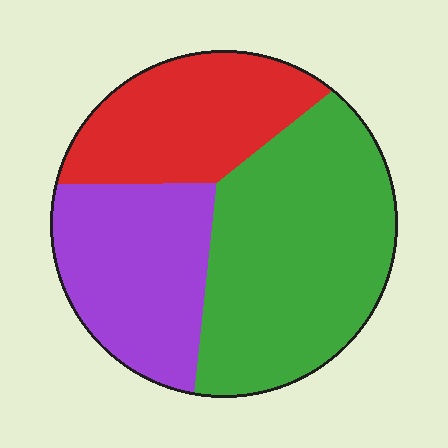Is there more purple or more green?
Green.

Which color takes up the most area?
Green, at roughly 45%.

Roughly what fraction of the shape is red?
Red covers 26% of the shape.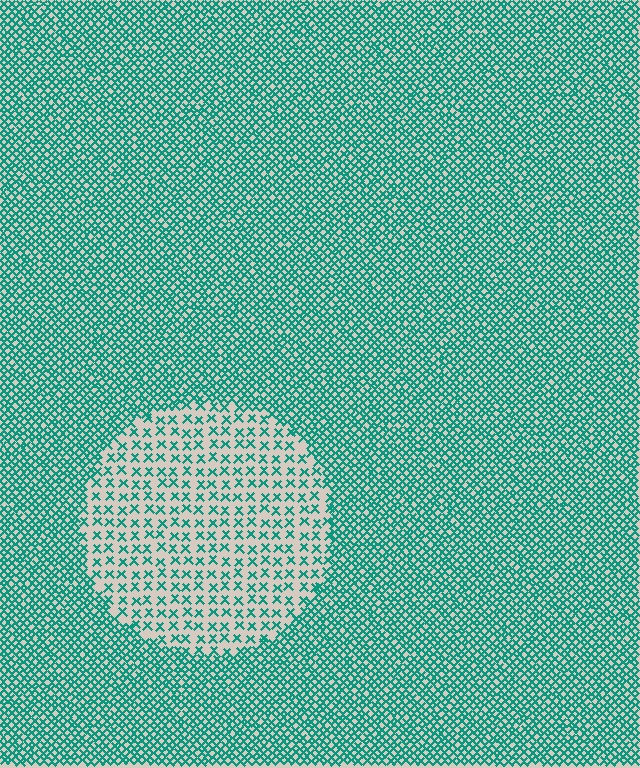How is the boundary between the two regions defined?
The boundary is defined by a change in element density (approximately 2.7x ratio). All elements are the same color, size, and shape.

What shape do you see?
I see a circle.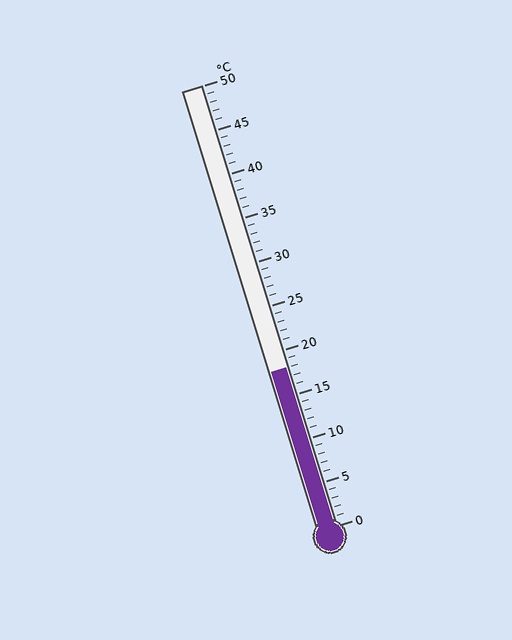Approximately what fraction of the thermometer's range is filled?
The thermometer is filled to approximately 35% of its range.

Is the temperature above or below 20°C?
The temperature is below 20°C.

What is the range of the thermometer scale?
The thermometer scale ranges from 0°C to 50°C.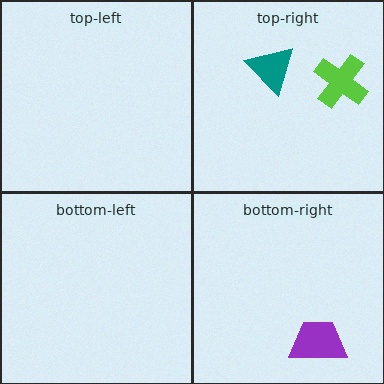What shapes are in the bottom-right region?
The purple trapezoid.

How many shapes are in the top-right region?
2.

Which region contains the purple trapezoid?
The bottom-right region.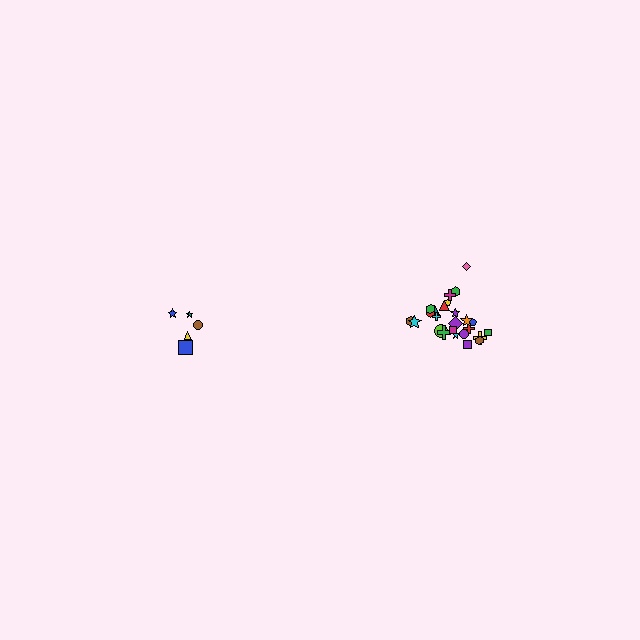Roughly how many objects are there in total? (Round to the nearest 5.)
Roughly 30 objects in total.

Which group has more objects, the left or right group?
The right group.